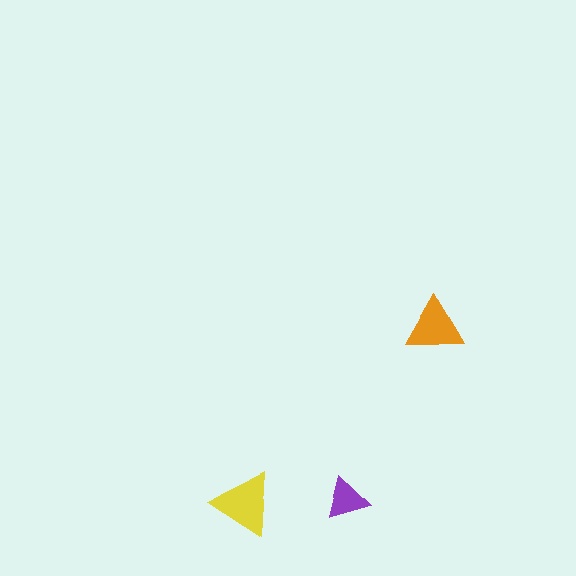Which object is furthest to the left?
The yellow triangle is leftmost.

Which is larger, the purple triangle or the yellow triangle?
The yellow one.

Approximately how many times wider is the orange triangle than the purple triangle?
About 1.5 times wider.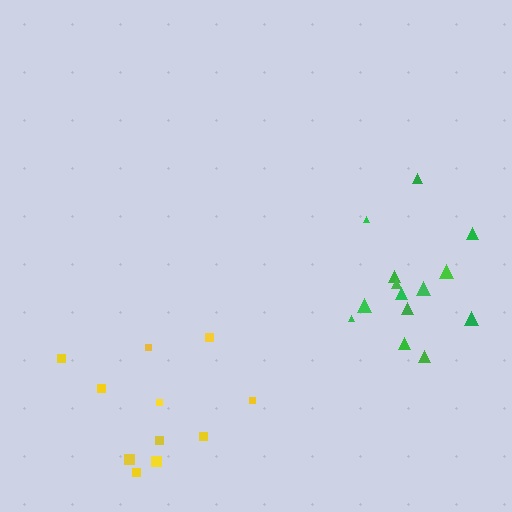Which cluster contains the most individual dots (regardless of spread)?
Green (14).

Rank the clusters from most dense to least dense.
green, yellow.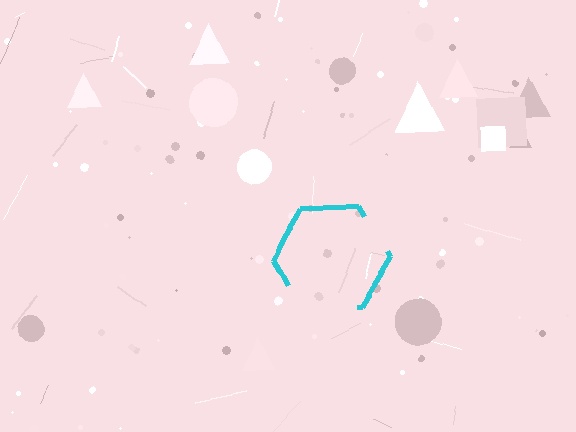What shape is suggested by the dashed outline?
The dashed outline suggests a hexagon.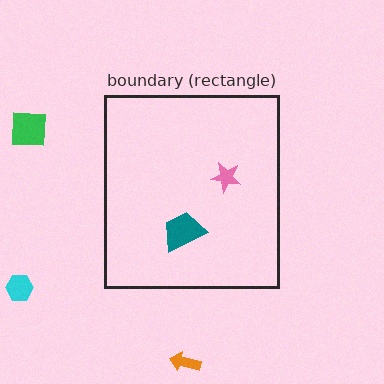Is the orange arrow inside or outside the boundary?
Outside.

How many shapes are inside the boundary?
2 inside, 3 outside.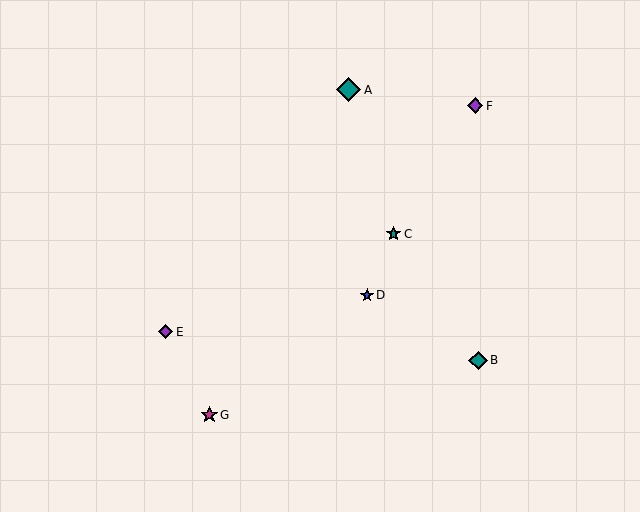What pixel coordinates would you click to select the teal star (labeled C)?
Click at (393, 234) to select the teal star C.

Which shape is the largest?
The teal diamond (labeled A) is the largest.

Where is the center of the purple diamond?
The center of the purple diamond is at (166, 332).